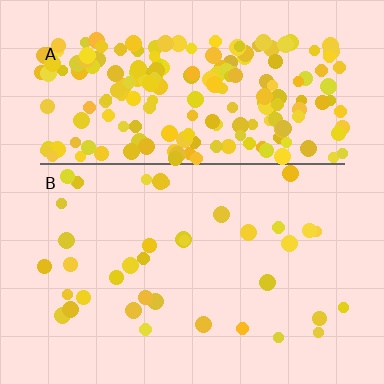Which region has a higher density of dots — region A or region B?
A (the top).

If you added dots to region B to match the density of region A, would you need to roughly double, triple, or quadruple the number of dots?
Approximately quadruple.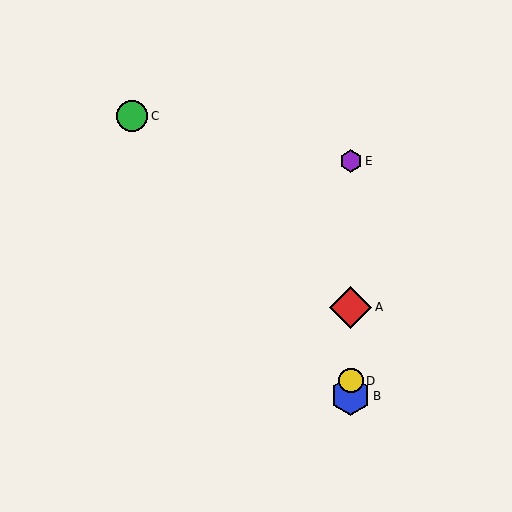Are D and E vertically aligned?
Yes, both are at x≈351.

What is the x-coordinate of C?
Object C is at x≈132.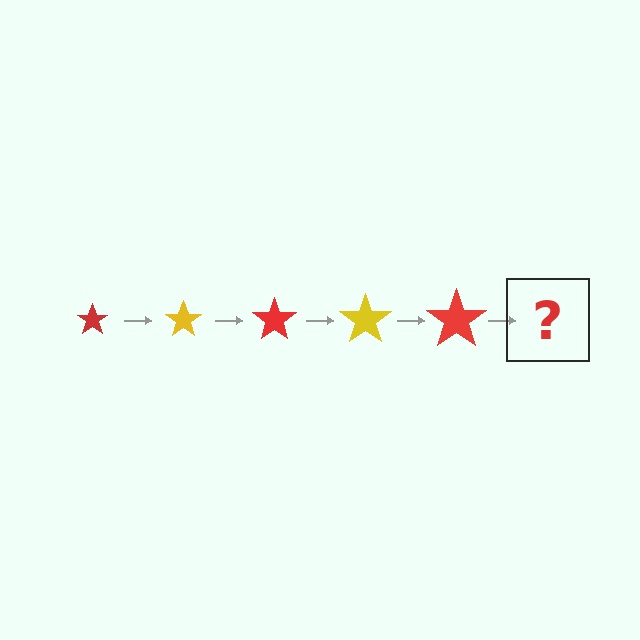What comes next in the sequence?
The next element should be a yellow star, larger than the previous one.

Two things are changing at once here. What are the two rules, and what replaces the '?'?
The two rules are that the star grows larger each step and the color cycles through red and yellow. The '?' should be a yellow star, larger than the previous one.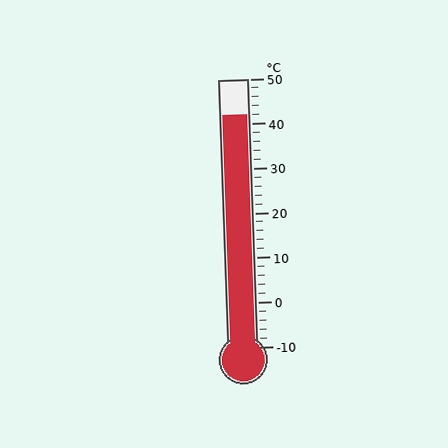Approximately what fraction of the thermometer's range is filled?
The thermometer is filled to approximately 85% of its range.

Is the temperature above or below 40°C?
The temperature is above 40°C.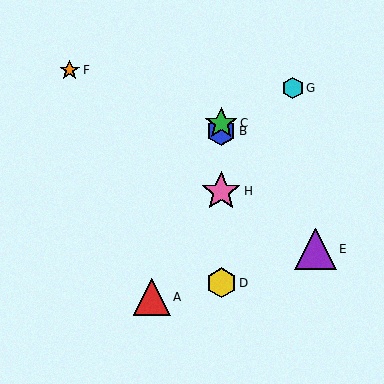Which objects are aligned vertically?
Objects B, C, D, H are aligned vertically.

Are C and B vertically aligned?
Yes, both are at x≈221.